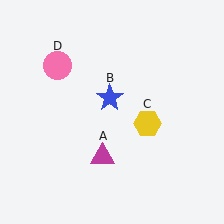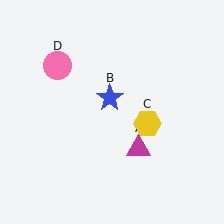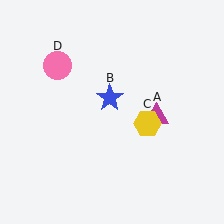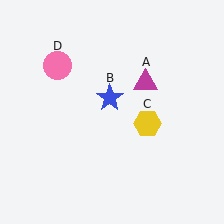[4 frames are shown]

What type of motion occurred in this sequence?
The magenta triangle (object A) rotated counterclockwise around the center of the scene.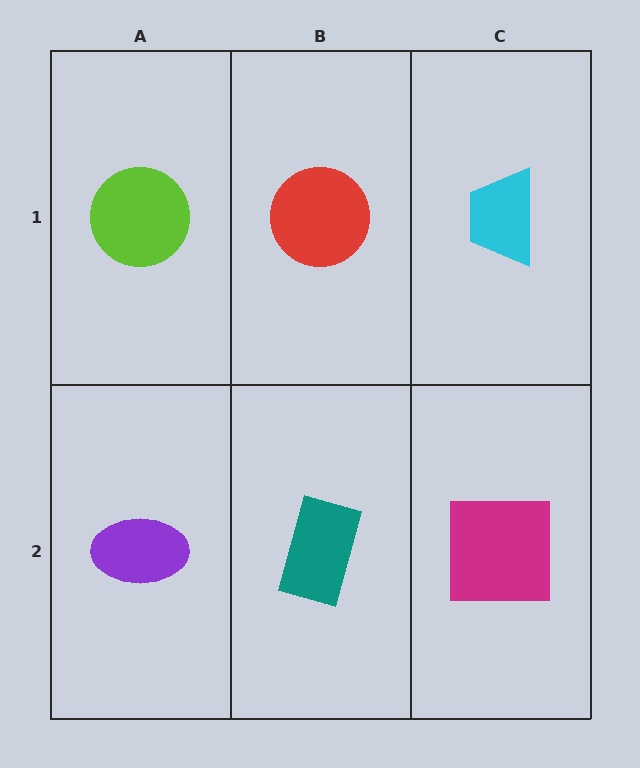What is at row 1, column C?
A cyan trapezoid.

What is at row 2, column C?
A magenta square.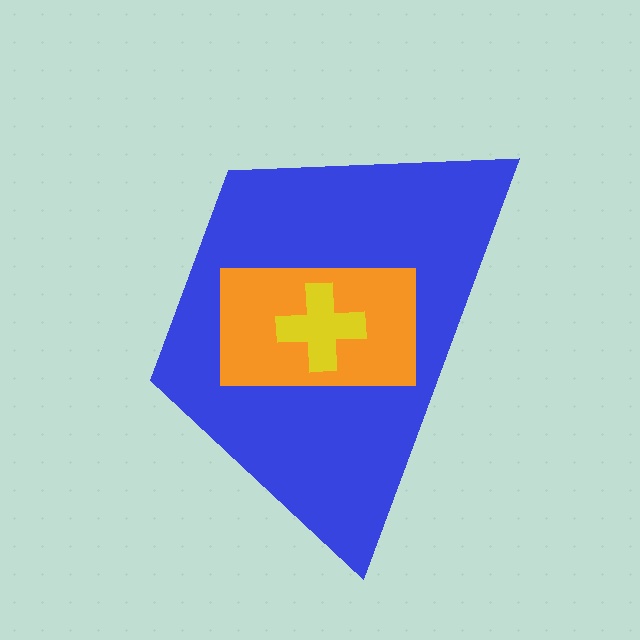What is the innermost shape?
The yellow cross.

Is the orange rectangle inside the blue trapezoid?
Yes.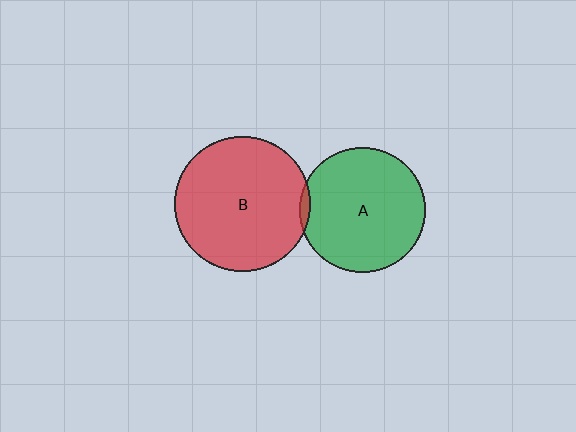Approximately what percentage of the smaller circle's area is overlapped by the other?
Approximately 5%.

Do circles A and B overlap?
Yes.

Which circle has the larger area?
Circle B (red).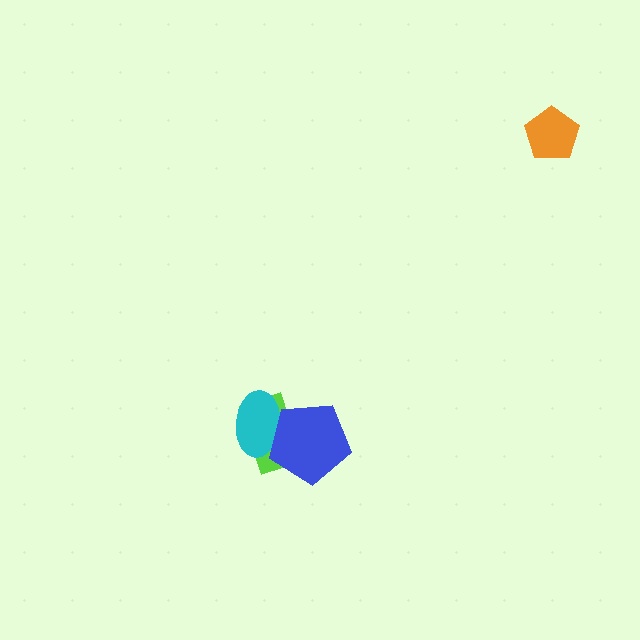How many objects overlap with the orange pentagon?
0 objects overlap with the orange pentagon.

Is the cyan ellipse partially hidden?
Yes, it is partially covered by another shape.